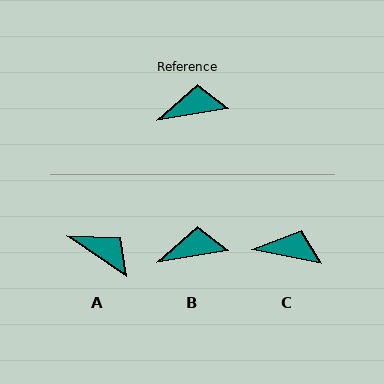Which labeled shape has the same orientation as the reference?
B.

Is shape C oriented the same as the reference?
No, it is off by about 21 degrees.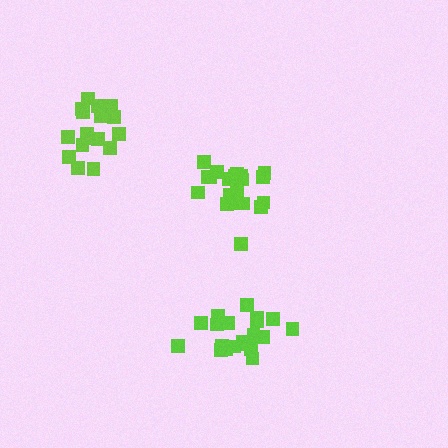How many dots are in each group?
Group 1: 17 dots, Group 2: 20 dots, Group 3: 20 dots (57 total).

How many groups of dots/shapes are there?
There are 3 groups.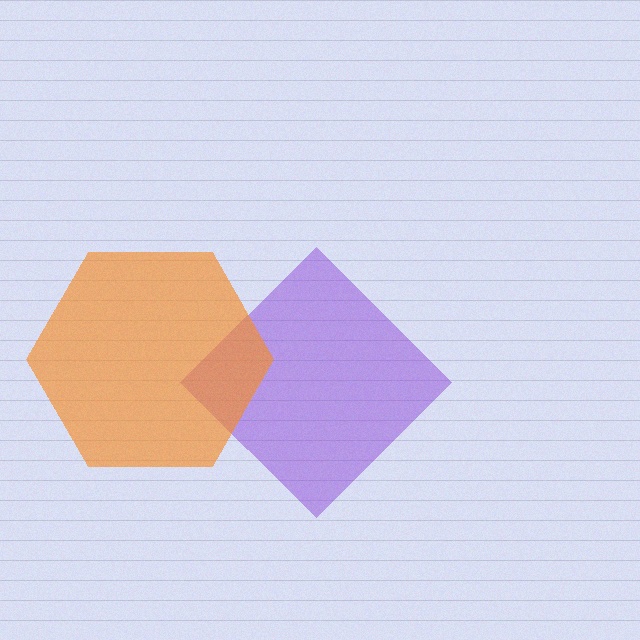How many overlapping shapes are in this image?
There are 2 overlapping shapes in the image.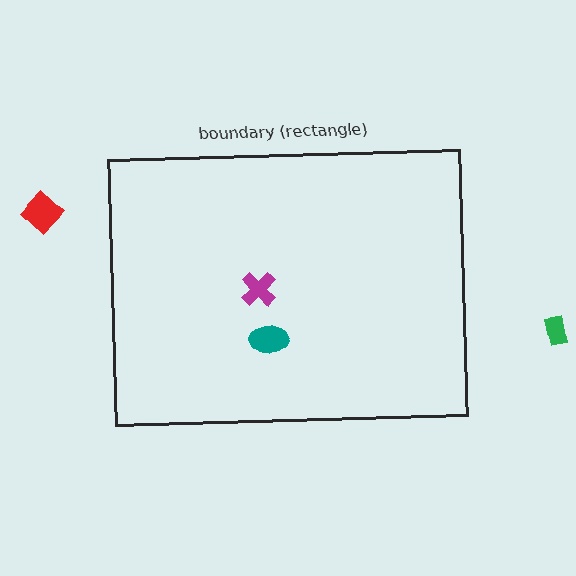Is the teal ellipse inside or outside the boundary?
Inside.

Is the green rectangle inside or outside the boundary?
Outside.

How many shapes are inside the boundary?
2 inside, 2 outside.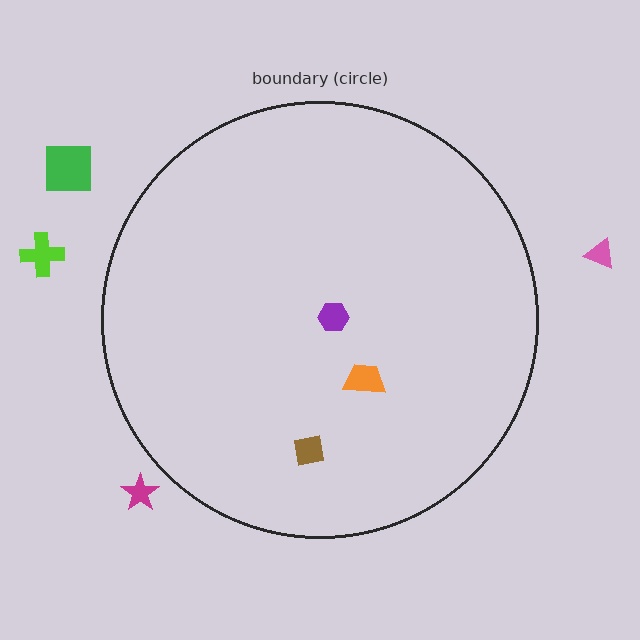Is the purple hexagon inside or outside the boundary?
Inside.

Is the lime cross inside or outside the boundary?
Outside.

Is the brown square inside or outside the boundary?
Inside.